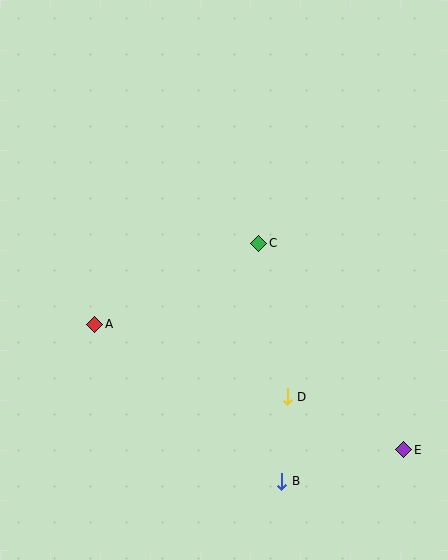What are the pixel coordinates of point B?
Point B is at (282, 481).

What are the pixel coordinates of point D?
Point D is at (287, 397).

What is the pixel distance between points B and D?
The distance between B and D is 85 pixels.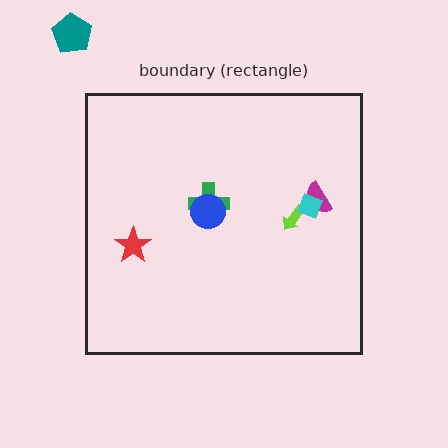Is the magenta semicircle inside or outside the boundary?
Inside.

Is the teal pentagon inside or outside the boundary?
Outside.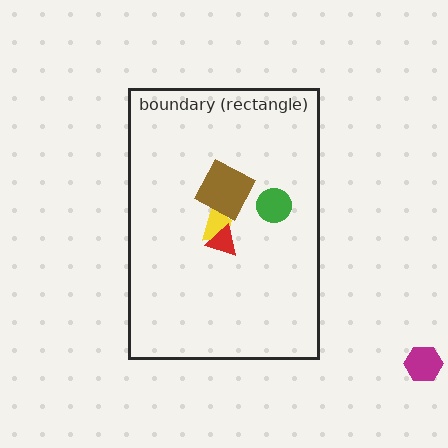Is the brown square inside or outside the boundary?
Inside.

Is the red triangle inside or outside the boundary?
Inside.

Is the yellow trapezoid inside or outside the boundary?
Inside.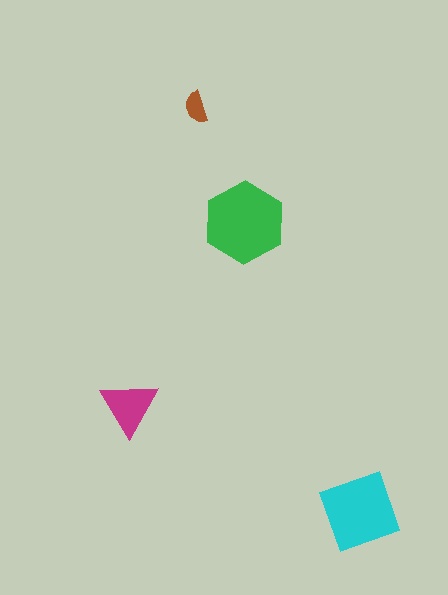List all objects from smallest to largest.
The brown semicircle, the magenta triangle, the cyan diamond, the green hexagon.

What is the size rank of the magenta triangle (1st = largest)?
3rd.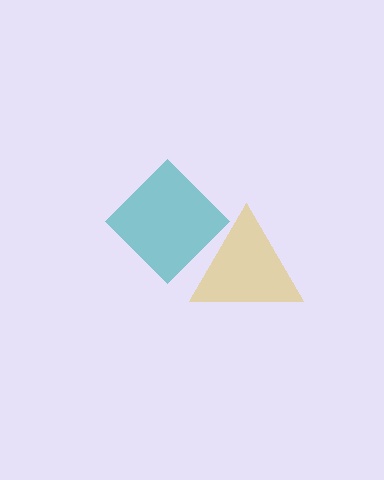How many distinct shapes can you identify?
There are 2 distinct shapes: a yellow triangle, a teal diamond.